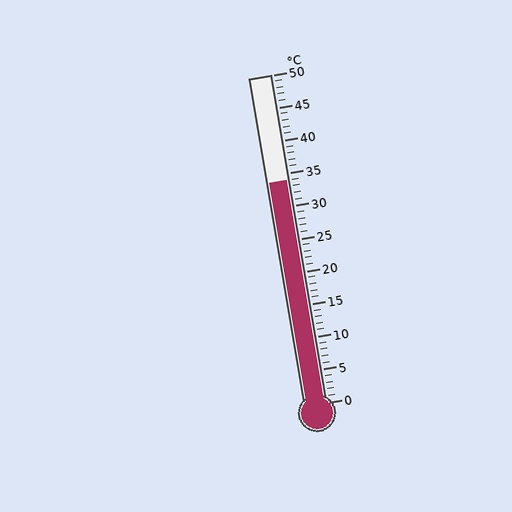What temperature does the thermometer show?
The thermometer shows approximately 34°C.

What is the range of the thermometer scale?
The thermometer scale ranges from 0°C to 50°C.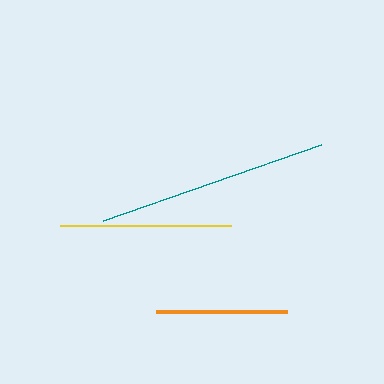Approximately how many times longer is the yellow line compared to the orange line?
The yellow line is approximately 1.3 times the length of the orange line.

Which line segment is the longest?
The teal line is the longest at approximately 231 pixels.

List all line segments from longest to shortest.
From longest to shortest: teal, yellow, orange.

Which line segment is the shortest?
The orange line is the shortest at approximately 131 pixels.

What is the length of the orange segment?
The orange segment is approximately 131 pixels long.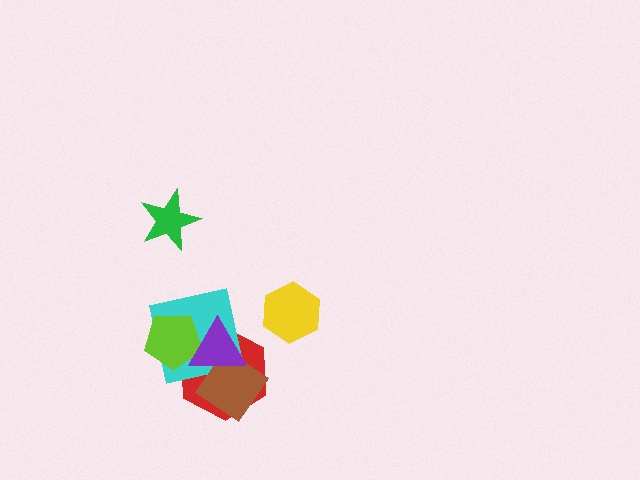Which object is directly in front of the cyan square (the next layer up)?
The brown diamond is directly in front of the cyan square.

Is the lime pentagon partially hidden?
Yes, it is partially covered by another shape.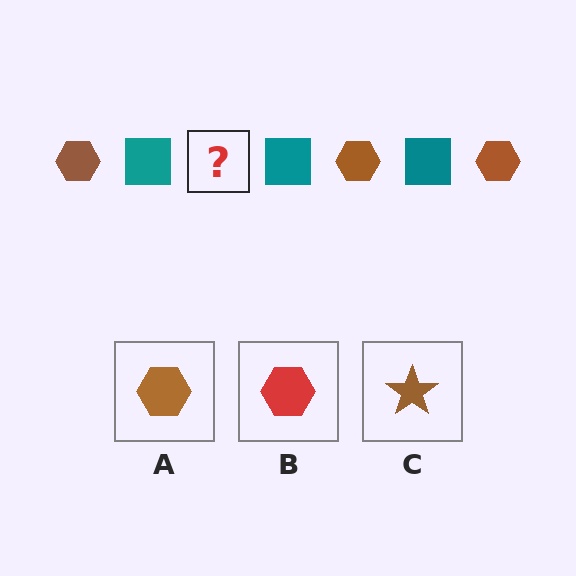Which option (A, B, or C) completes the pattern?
A.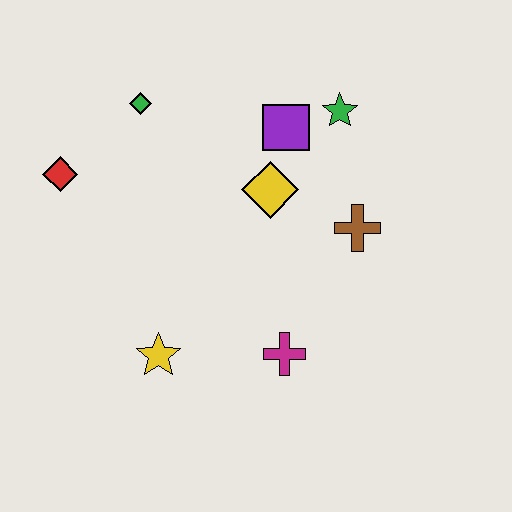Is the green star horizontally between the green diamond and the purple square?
No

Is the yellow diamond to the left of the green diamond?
No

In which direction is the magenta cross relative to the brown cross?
The magenta cross is below the brown cross.